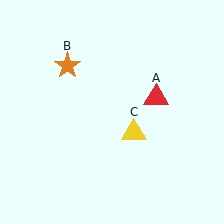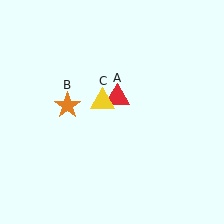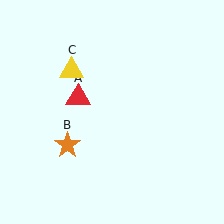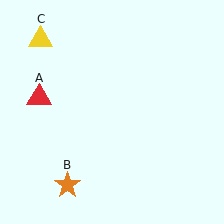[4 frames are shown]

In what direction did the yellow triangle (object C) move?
The yellow triangle (object C) moved up and to the left.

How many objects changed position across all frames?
3 objects changed position: red triangle (object A), orange star (object B), yellow triangle (object C).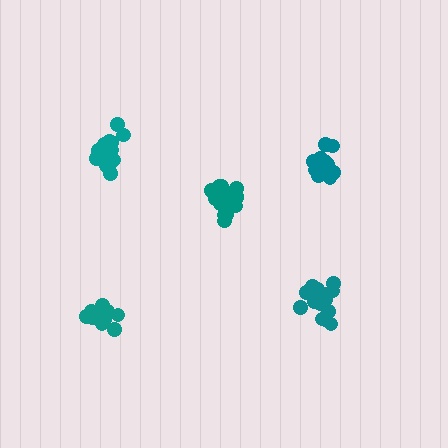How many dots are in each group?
Group 1: 15 dots, Group 2: 15 dots, Group 3: 20 dots, Group 4: 17 dots, Group 5: 18 dots (85 total).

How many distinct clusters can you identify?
There are 5 distinct clusters.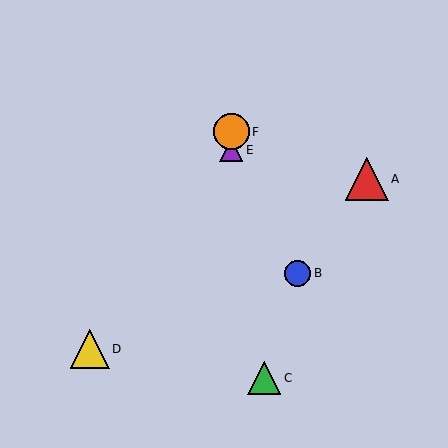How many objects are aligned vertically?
2 objects (E, F) are aligned vertically.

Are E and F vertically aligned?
Yes, both are at x≈231.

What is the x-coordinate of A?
Object A is at x≈367.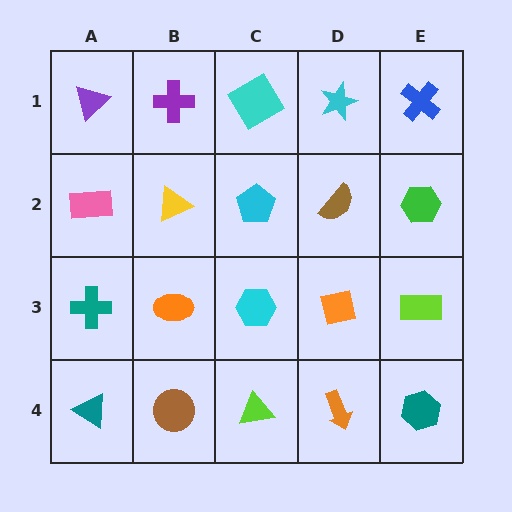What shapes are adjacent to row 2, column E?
A blue cross (row 1, column E), a lime rectangle (row 3, column E), a brown semicircle (row 2, column D).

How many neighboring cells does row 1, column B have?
3.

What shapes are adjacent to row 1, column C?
A cyan pentagon (row 2, column C), a purple cross (row 1, column B), a cyan star (row 1, column D).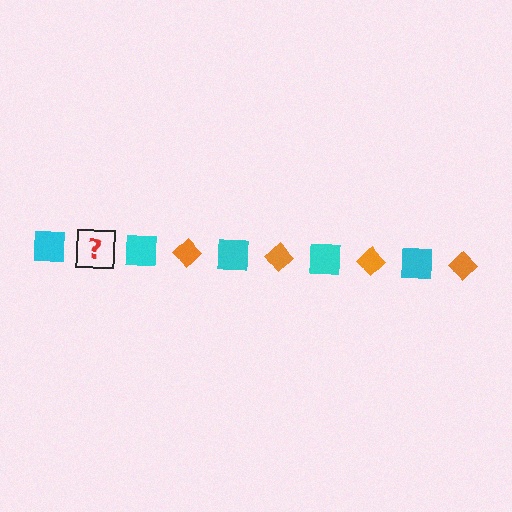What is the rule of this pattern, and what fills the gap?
The rule is that the pattern alternates between cyan square and orange diamond. The gap should be filled with an orange diamond.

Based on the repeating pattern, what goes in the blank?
The blank should be an orange diamond.